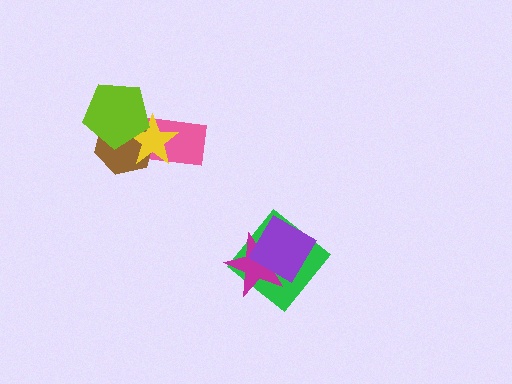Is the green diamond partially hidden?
Yes, it is partially covered by another shape.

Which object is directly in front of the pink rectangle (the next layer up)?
The brown hexagon is directly in front of the pink rectangle.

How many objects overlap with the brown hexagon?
3 objects overlap with the brown hexagon.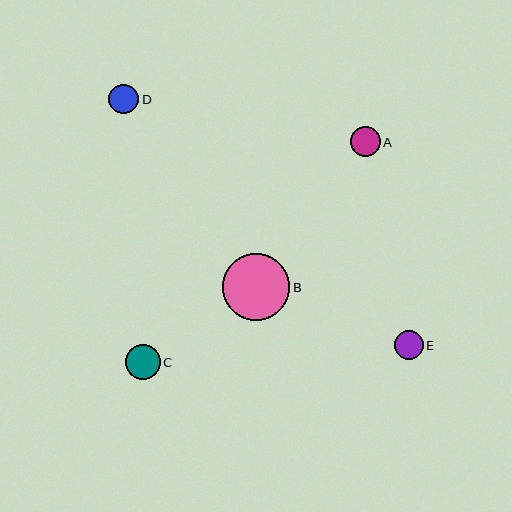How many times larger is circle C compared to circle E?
Circle C is approximately 1.2 times the size of circle E.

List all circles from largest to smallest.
From largest to smallest: B, C, A, D, E.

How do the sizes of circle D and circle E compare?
Circle D and circle E are approximately the same size.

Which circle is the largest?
Circle B is the largest with a size of approximately 67 pixels.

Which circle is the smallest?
Circle E is the smallest with a size of approximately 29 pixels.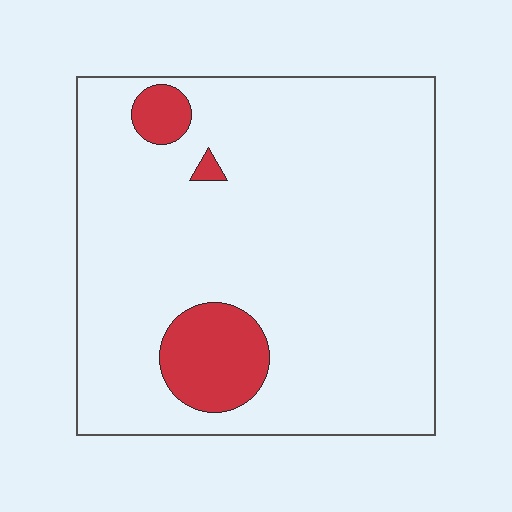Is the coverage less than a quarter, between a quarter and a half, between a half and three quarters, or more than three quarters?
Less than a quarter.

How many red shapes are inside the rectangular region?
3.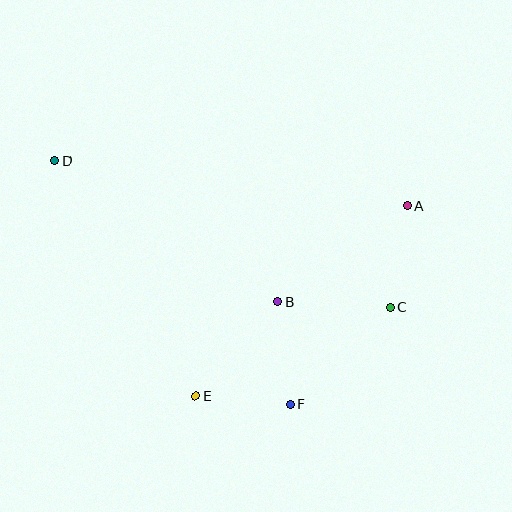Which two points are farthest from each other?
Points C and D are farthest from each other.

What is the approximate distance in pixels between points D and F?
The distance between D and F is approximately 339 pixels.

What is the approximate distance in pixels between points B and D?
The distance between B and D is approximately 264 pixels.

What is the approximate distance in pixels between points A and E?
The distance between A and E is approximately 284 pixels.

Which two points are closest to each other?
Points E and F are closest to each other.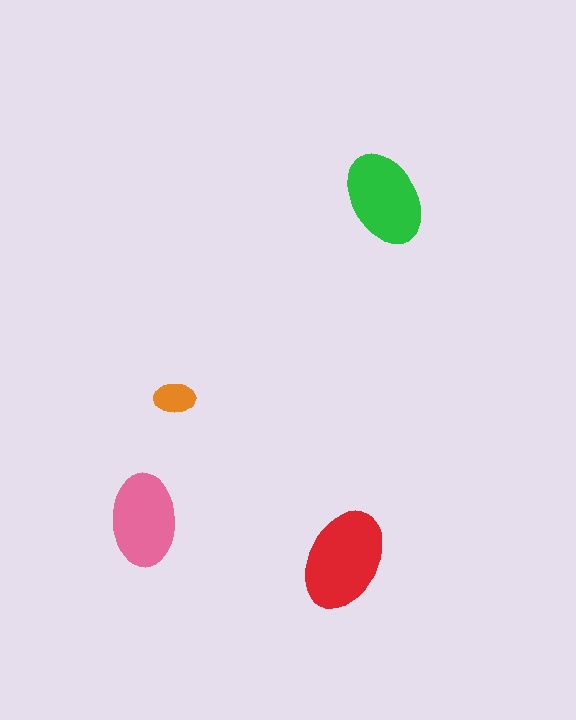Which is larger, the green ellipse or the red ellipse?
The red one.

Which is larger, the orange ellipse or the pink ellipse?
The pink one.